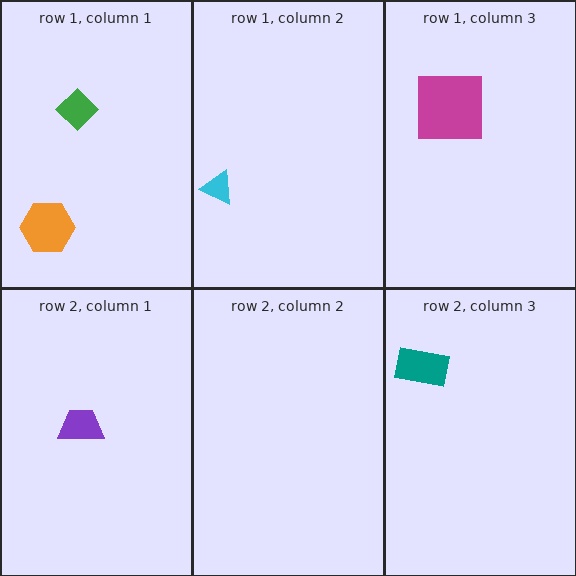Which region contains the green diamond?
The row 1, column 1 region.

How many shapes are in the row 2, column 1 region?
1.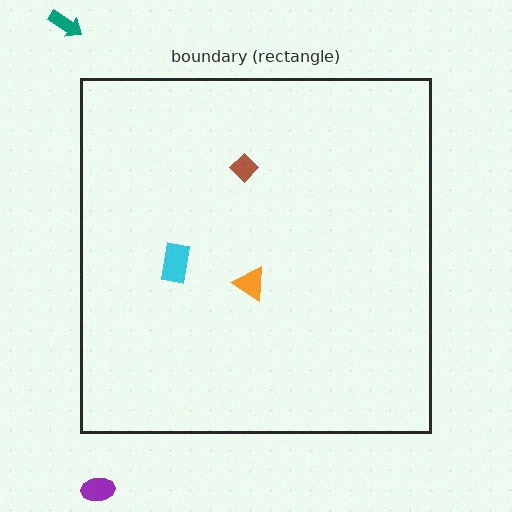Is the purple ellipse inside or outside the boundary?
Outside.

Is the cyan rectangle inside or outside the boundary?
Inside.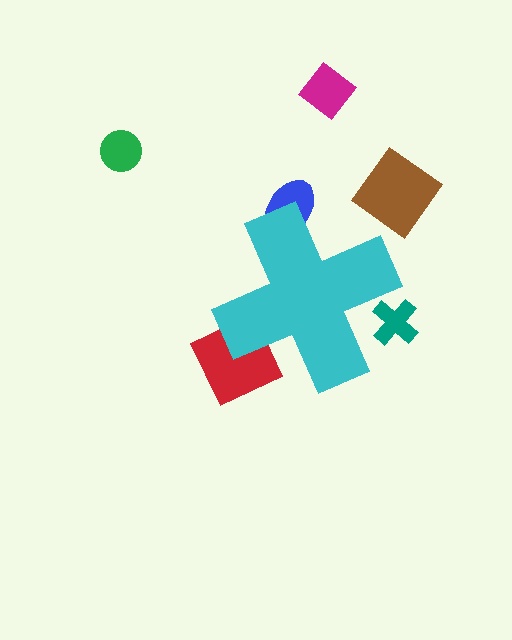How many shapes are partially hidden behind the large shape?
3 shapes are partially hidden.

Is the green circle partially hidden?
No, the green circle is fully visible.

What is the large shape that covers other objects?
A cyan cross.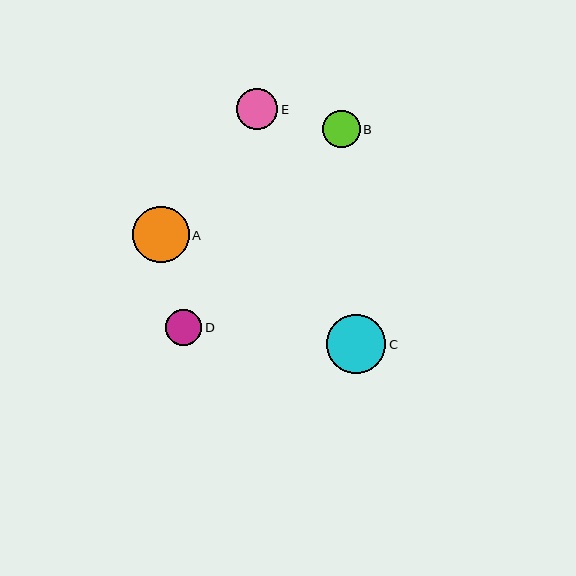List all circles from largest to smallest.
From largest to smallest: C, A, E, B, D.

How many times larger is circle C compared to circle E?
Circle C is approximately 1.4 times the size of circle E.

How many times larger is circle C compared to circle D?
Circle C is approximately 1.6 times the size of circle D.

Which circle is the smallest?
Circle D is the smallest with a size of approximately 36 pixels.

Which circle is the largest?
Circle C is the largest with a size of approximately 59 pixels.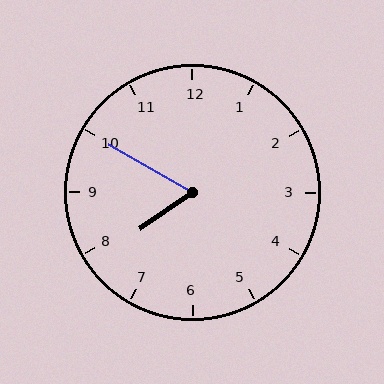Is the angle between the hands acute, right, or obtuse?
It is acute.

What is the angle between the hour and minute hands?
Approximately 65 degrees.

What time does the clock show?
7:50.